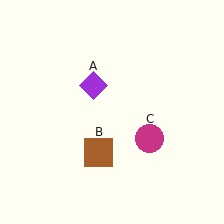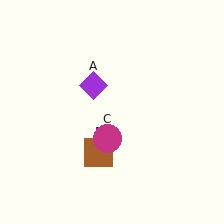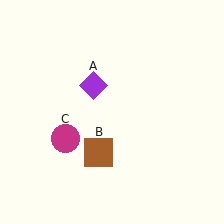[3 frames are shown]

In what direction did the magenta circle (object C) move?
The magenta circle (object C) moved left.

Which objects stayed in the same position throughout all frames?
Purple diamond (object A) and brown square (object B) remained stationary.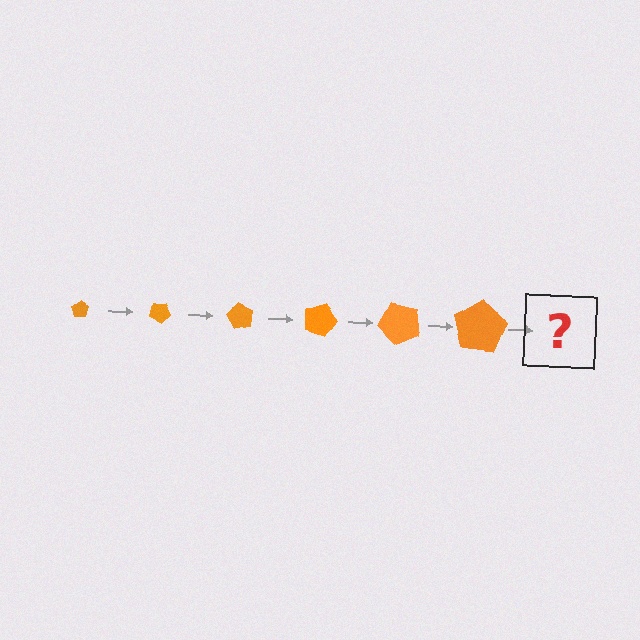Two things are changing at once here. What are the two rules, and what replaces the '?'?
The two rules are that the pentagon grows larger each step and it rotates 30 degrees each step. The '?' should be a pentagon, larger than the previous one and rotated 180 degrees from the start.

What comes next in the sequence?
The next element should be a pentagon, larger than the previous one and rotated 180 degrees from the start.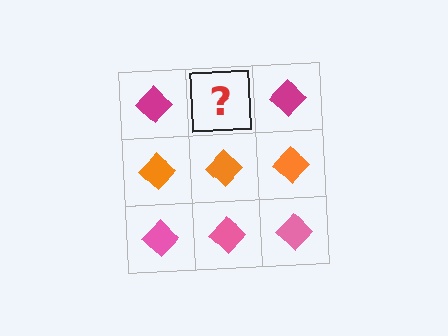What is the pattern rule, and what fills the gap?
The rule is that each row has a consistent color. The gap should be filled with a magenta diamond.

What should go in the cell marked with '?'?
The missing cell should contain a magenta diamond.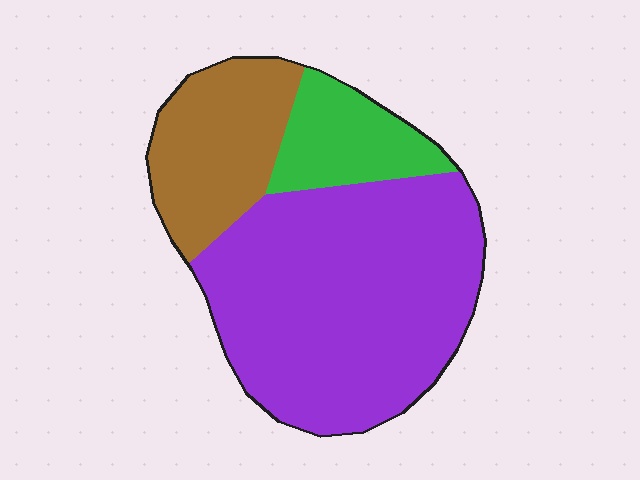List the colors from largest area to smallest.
From largest to smallest: purple, brown, green.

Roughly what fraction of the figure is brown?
Brown takes up about one quarter (1/4) of the figure.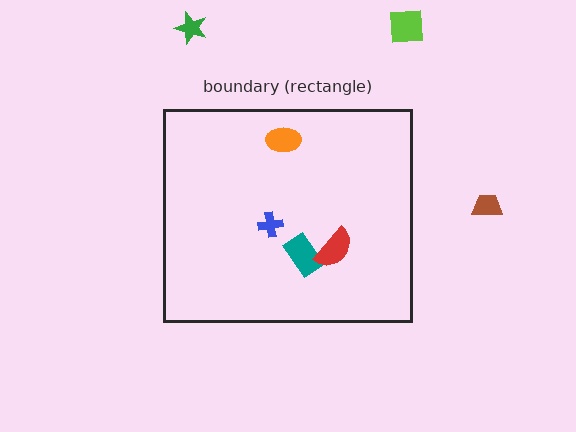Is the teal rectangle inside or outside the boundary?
Inside.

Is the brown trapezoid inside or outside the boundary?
Outside.